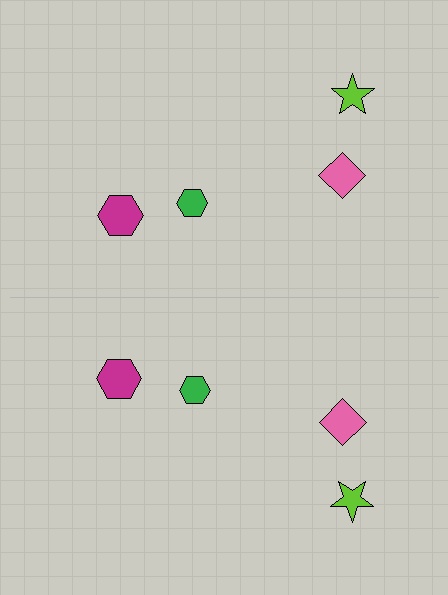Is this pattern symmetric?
Yes, this pattern has bilateral (reflection) symmetry.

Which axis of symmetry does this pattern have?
The pattern has a horizontal axis of symmetry running through the center of the image.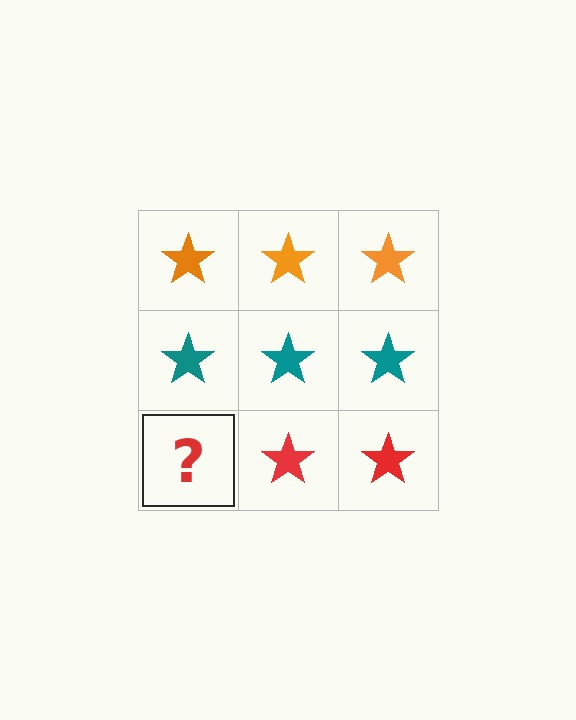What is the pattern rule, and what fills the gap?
The rule is that each row has a consistent color. The gap should be filled with a red star.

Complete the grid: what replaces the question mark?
The question mark should be replaced with a red star.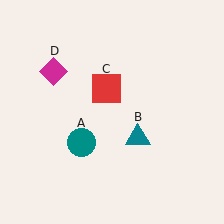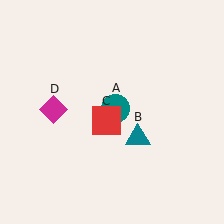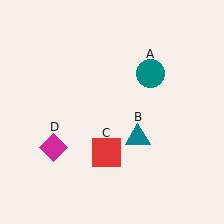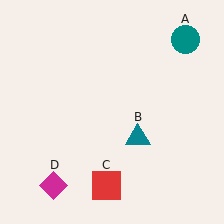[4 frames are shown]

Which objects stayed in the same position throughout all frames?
Teal triangle (object B) remained stationary.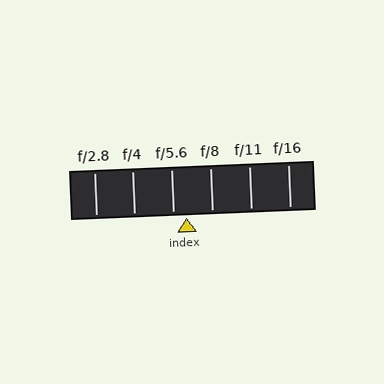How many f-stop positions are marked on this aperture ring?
There are 6 f-stop positions marked.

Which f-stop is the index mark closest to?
The index mark is closest to f/5.6.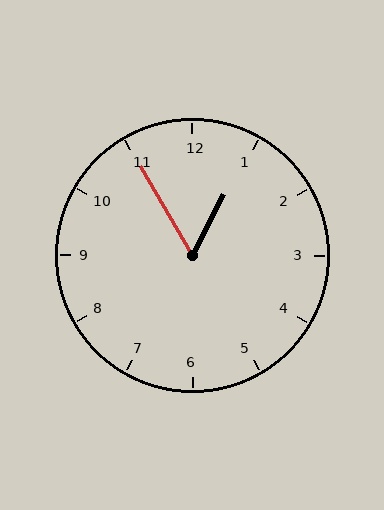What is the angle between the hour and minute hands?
Approximately 58 degrees.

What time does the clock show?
12:55.